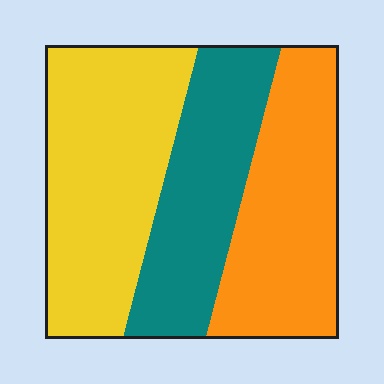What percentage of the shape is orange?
Orange covers 32% of the shape.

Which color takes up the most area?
Yellow, at roughly 40%.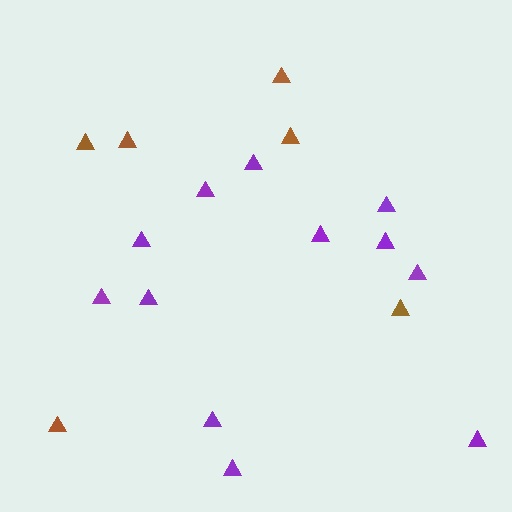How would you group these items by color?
There are 2 groups: one group of brown triangles (6) and one group of purple triangles (12).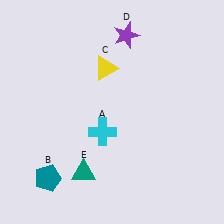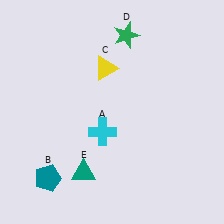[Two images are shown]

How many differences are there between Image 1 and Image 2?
There is 1 difference between the two images.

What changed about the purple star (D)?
In Image 1, D is purple. In Image 2, it changed to green.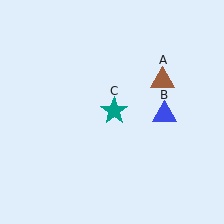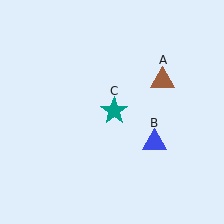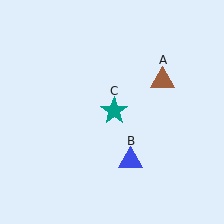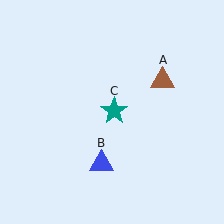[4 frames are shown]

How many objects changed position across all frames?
1 object changed position: blue triangle (object B).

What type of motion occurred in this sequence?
The blue triangle (object B) rotated clockwise around the center of the scene.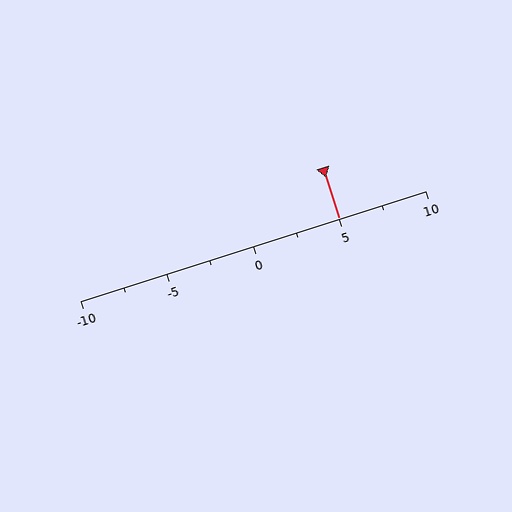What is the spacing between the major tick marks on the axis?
The major ticks are spaced 5 apart.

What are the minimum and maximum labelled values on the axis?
The axis runs from -10 to 10.